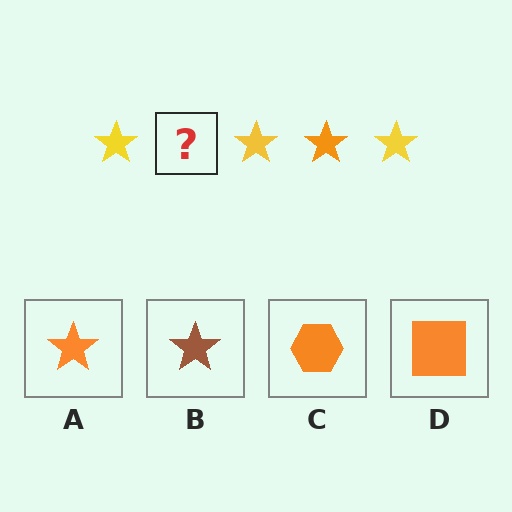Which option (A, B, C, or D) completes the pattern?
A.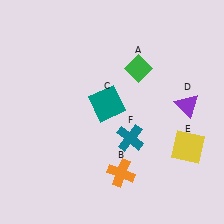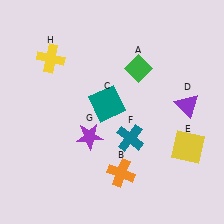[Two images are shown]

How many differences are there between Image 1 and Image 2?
There are 2 differences between the two images.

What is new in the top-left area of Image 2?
A yellow cross (H) was added in the top-left area of Image 2.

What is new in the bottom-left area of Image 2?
A purple star (G) was added in the bottom-left area of Image 2.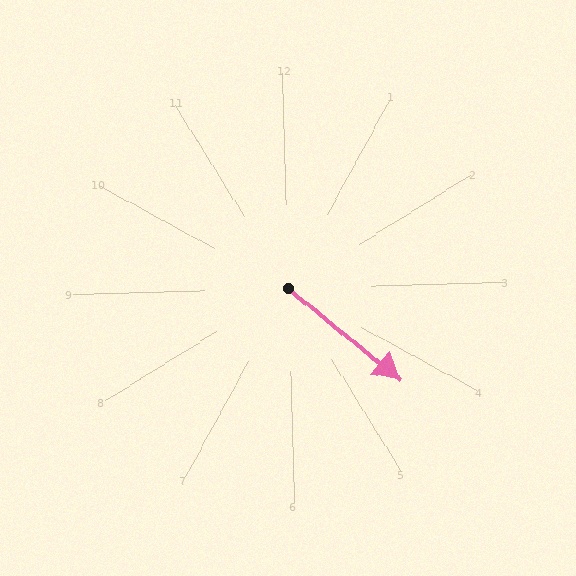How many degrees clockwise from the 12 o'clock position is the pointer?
Approximately 131 degrees.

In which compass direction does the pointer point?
Southeast.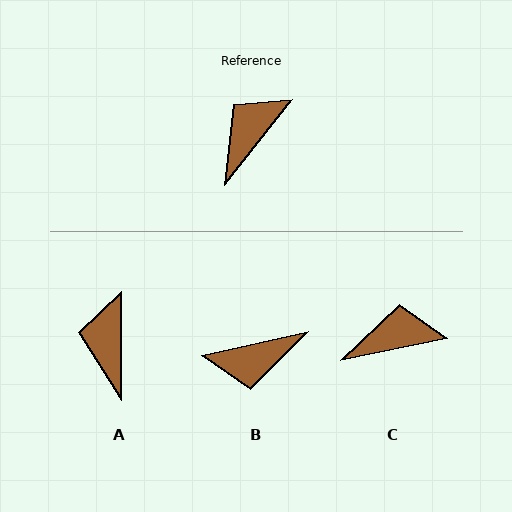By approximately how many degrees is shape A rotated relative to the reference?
Approximately 38 degrees counter-clockwise.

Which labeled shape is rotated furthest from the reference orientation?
B, about 141 degrees away.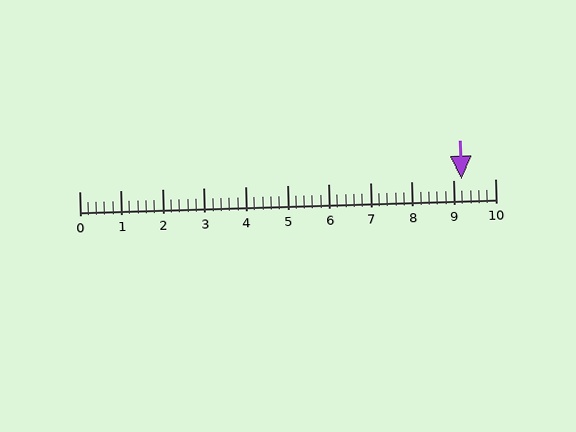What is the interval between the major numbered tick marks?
The major tick marks are spaced 1 units apart.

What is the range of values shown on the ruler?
The ruler shows values from 0 to 10.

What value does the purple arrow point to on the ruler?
The purple arrow points to approximately 9.2.